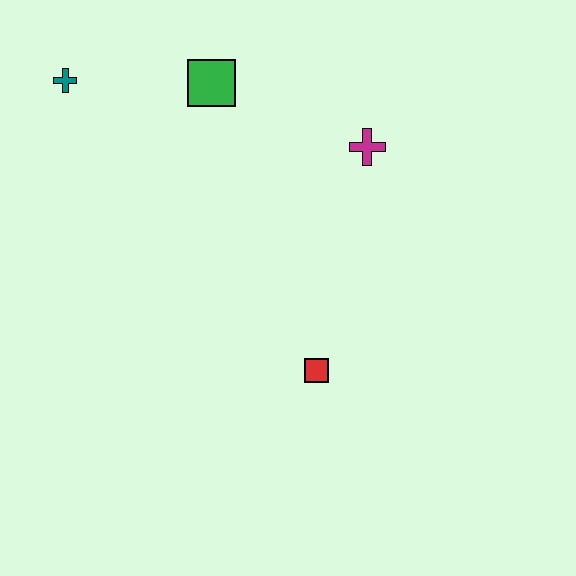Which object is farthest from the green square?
The red square is farthest from the green square.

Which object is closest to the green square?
The teal cross is closest to the green square.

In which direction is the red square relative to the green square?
The red square is below the green square.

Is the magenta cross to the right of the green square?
Yes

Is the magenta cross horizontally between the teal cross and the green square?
No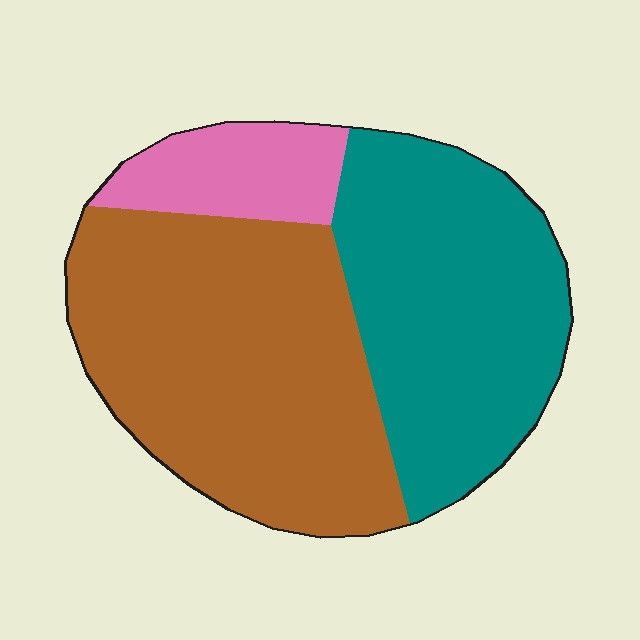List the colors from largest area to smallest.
From largest to smallest: brown, teal, pink.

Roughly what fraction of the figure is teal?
Teal takes up between a third and a half of the figure.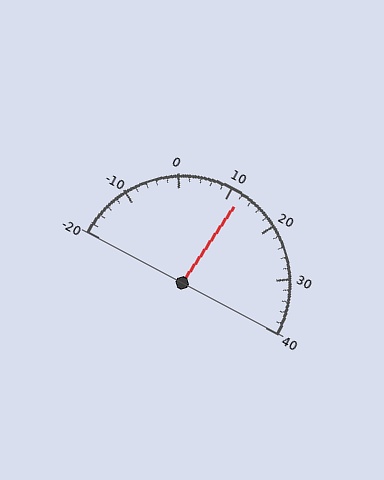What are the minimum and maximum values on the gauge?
The gauge ranges from -20 to 40.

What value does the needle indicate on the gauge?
The needle indicates approximately 12.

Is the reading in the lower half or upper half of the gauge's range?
The reading is in the upper half of the range (-20 to 40).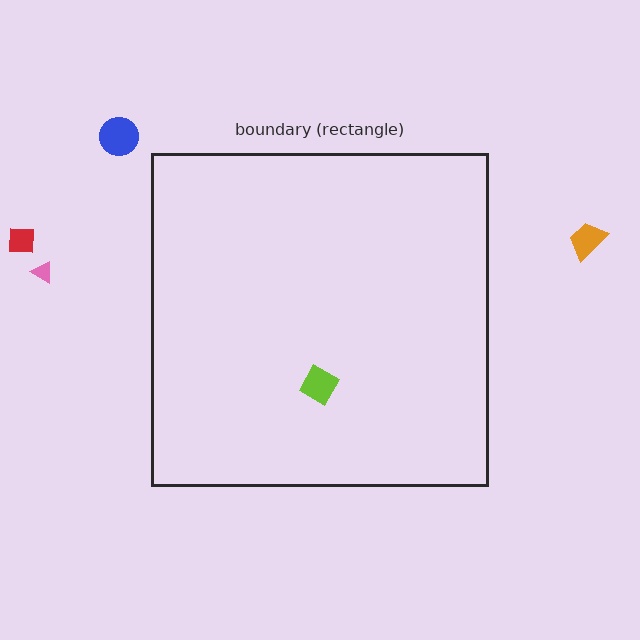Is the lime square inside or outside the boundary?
Inside.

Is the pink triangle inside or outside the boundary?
Outside.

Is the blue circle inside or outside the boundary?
Outside.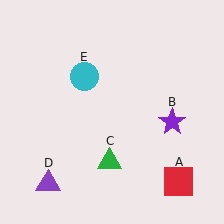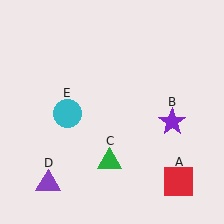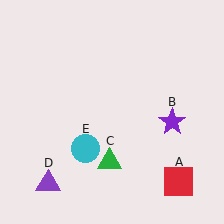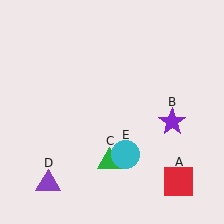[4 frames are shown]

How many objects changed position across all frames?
1 object changed position: cyan circle (object E).